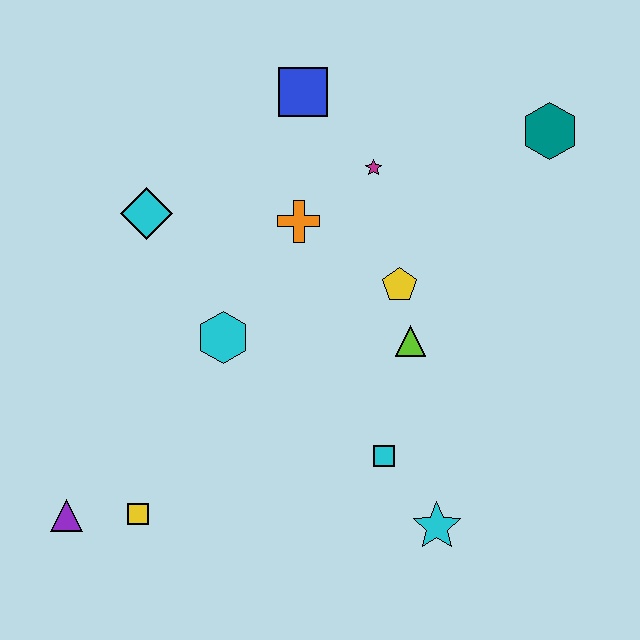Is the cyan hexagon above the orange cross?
No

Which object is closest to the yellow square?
The purple triangle is closest to the yellow square.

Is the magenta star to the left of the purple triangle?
No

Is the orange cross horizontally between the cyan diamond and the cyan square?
Yes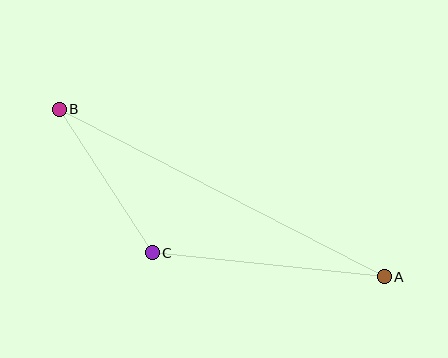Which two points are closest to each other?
Points B and C are closest to each other.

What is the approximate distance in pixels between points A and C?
The distance between A and C is approximately 233 pixels.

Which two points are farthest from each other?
Points A and B are farthest from each other.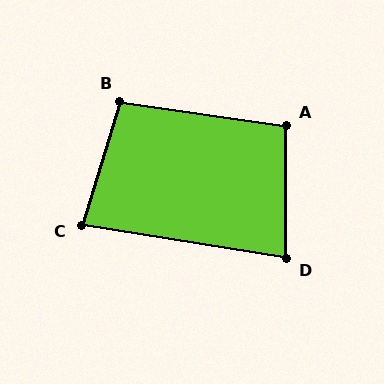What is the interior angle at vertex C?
Approximately 82 degrees (acute).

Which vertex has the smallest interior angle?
D, at approximately 81 degrees.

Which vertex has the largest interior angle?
B, at approximately 99 degrees.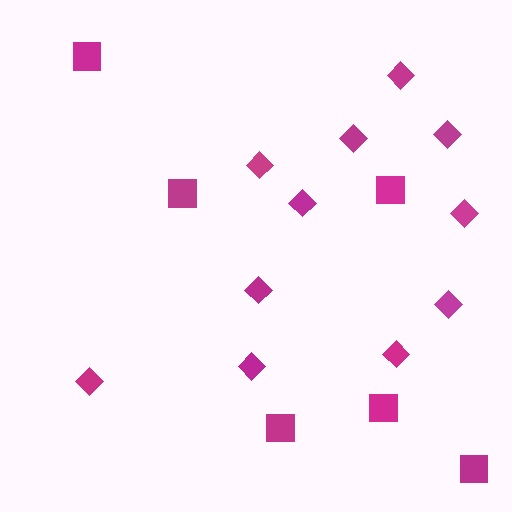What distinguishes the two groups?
There are 2 groups: one group of diamonds (11) and one group of squares (6).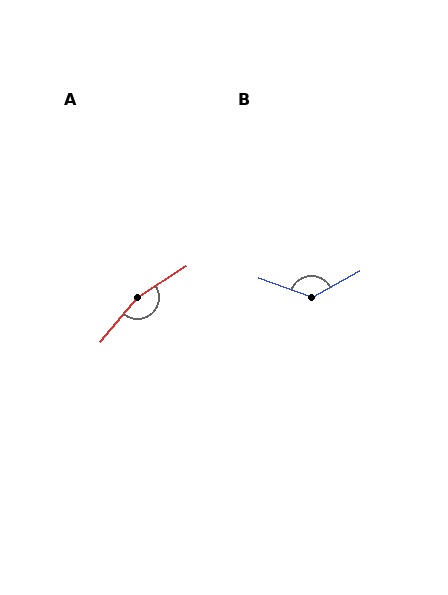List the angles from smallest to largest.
B (131°), A (163°).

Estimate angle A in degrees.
Approximately 163 degrees.